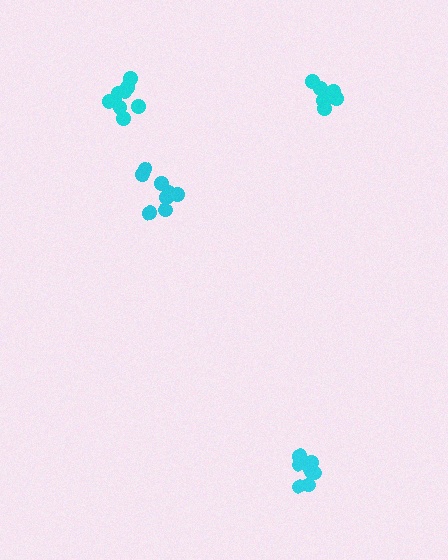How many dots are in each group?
Group 1: 9 dots, Group 2: 8 dots, Group 3: 8 dots, Group 4: 8 dots (33 total).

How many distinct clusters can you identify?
There are 4 distinct clusters.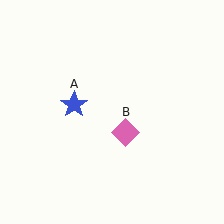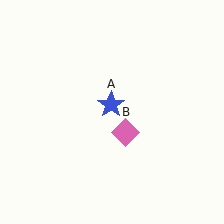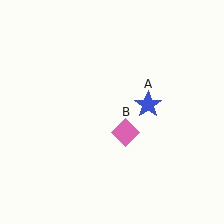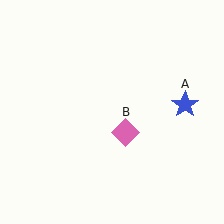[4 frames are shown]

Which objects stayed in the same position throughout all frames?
Pink diamond (object B) remained stationary.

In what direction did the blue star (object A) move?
The blue star (object A) moved right.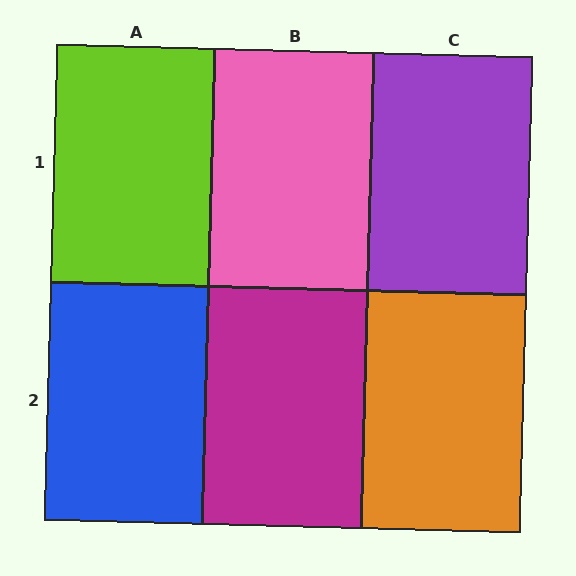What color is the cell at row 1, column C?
Purple.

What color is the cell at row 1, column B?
Pink.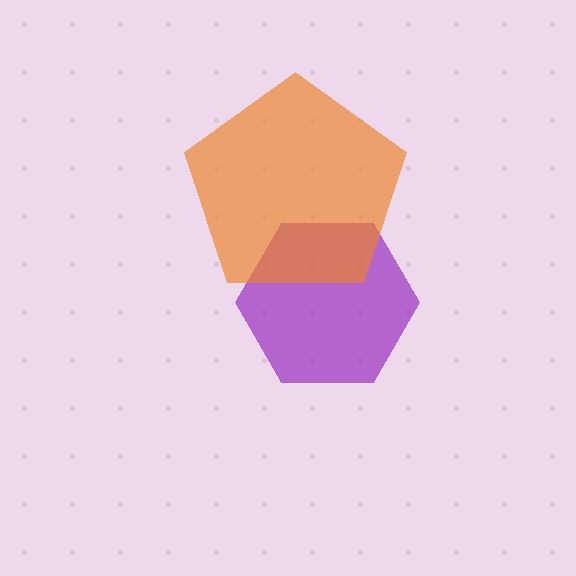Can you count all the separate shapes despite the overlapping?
Yes, there are 2 separate shapes.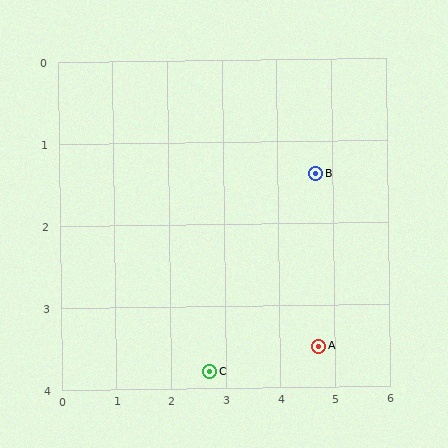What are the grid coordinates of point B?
Point B is at approximately (4.7, 1.4).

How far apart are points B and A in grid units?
Points B and A are about 2.1 grid units apart.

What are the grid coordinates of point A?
Point A is at approximately (4.7, 3.5).